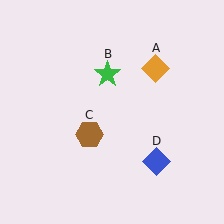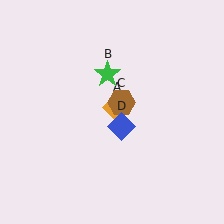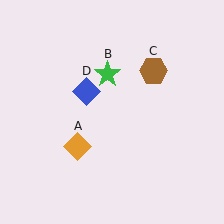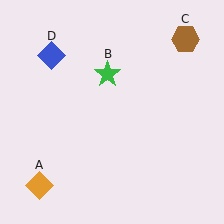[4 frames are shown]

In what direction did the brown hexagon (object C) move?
The brown hexagon (object C) moved up and to the right.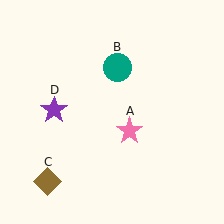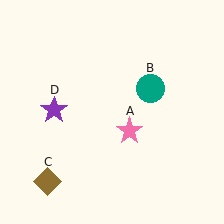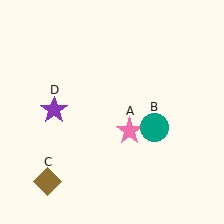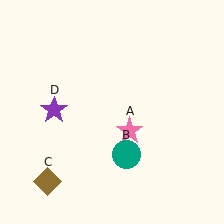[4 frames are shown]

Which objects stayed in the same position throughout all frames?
Pink star (object A) and brown diamond (object C) and purple star (object D) remained stationary.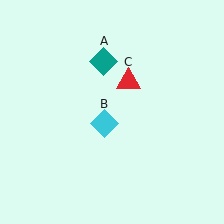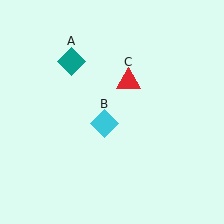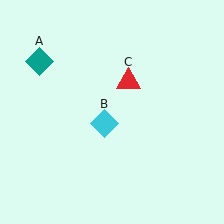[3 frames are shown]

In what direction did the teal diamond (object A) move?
The teal diamond (object A) moved left.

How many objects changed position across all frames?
1 object changed position: teal diamond (object A).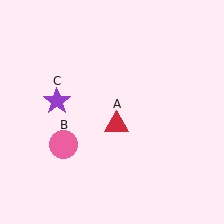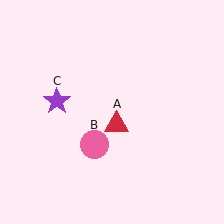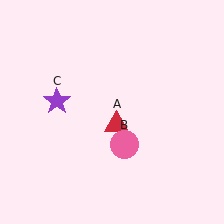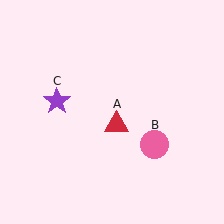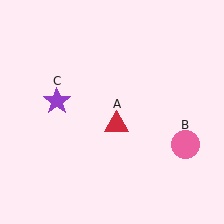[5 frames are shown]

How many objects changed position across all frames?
1 object changed position: pink circle (object B).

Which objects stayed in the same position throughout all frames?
Red triangle (object A) and purple star (object C) remained stationary.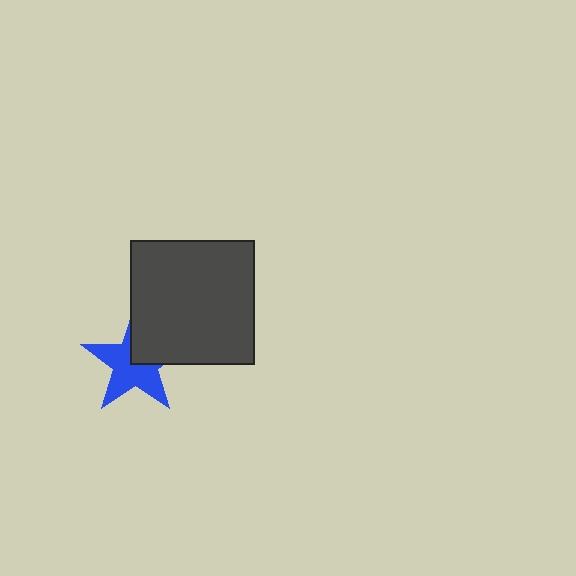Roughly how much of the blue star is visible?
About half of it is visible (roughly 62%).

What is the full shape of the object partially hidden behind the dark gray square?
The partially hidden object is a blue star.